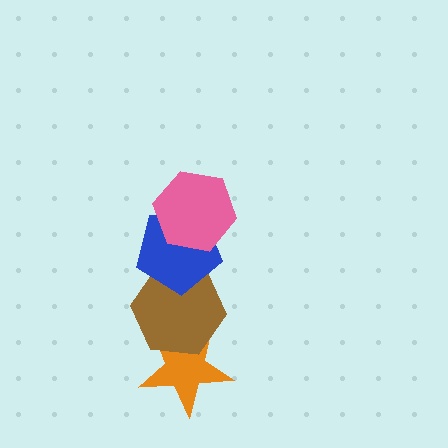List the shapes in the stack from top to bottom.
From top to bottom: the pink hexagon, the blue pentagon, the brown hexagon, the orange star.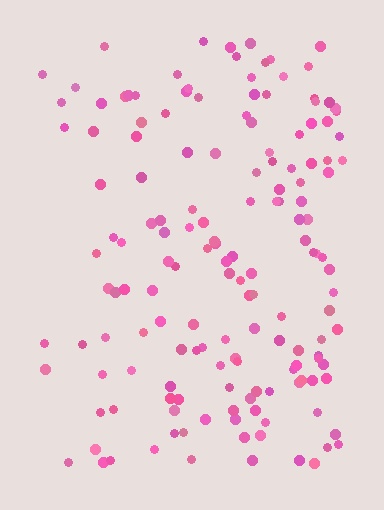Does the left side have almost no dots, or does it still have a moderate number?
Still a moderate number, just noticeably fewer than the right.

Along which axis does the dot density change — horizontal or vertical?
Horizontal.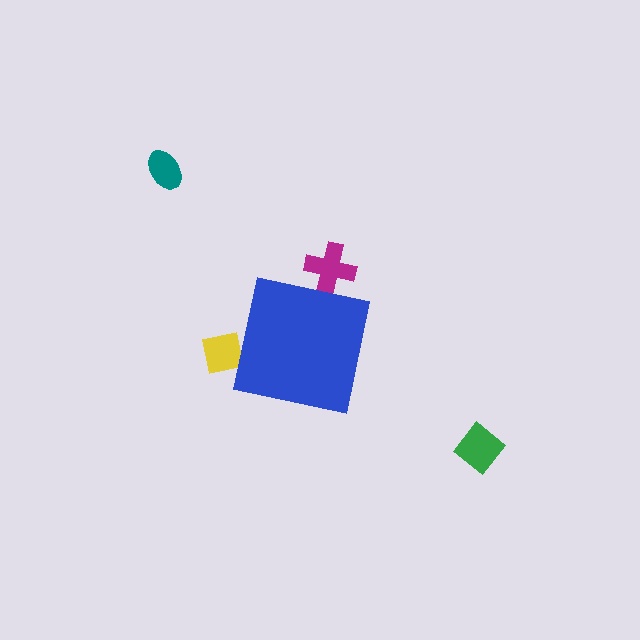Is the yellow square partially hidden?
Yes, the yellow square is partially hidden behind the blue square.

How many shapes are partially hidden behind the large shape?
2 shapes are partially hidden.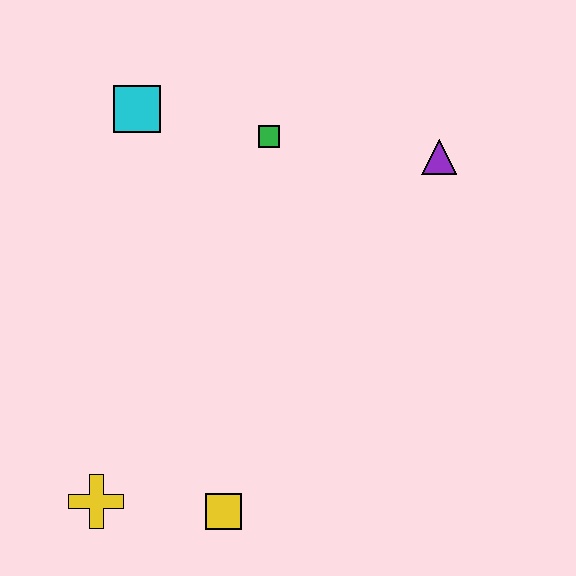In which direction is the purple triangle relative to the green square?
The purple triangle is to the right of the green square.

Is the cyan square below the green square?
No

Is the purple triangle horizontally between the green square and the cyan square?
No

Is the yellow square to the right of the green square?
No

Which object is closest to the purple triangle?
The green square is closest to the purple triangle.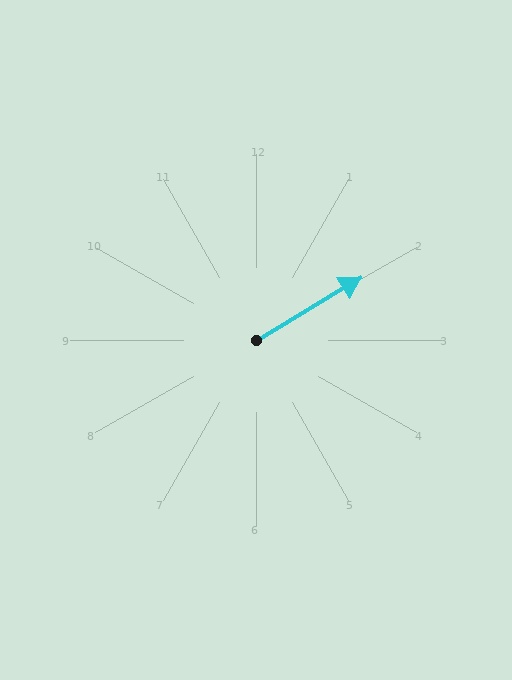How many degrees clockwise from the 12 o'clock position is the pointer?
Approximately 59 degrees.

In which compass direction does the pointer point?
Northeast.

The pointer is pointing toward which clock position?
Roughly 2 o'clock.